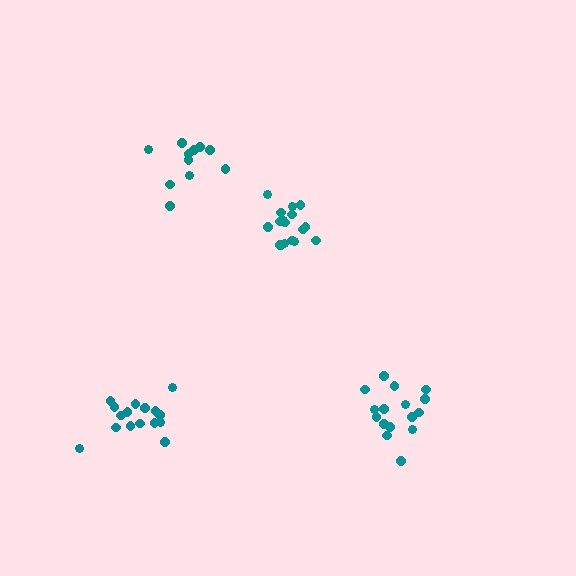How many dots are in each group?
Group 1: 16 dots, Group 2: 16 dots, Group 3: 11 dots, Group 4: 17 dots (60 total).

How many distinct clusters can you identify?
There are 4 distinct clusters.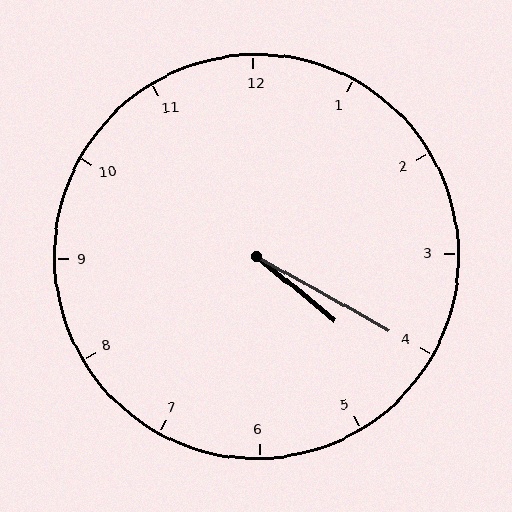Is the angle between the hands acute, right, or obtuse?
It is acute.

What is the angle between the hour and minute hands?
Approximately 10 degrees.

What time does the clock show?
4:20.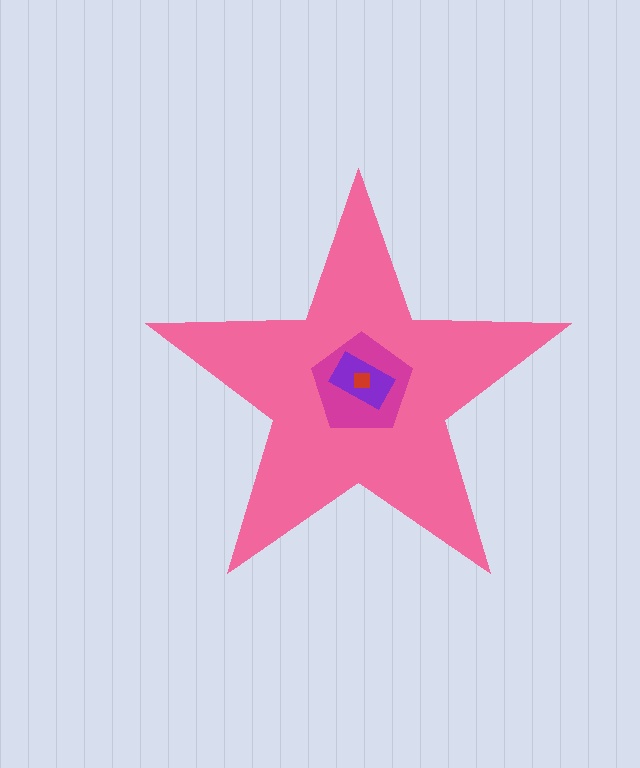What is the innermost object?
The red square.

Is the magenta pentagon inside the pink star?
Yes.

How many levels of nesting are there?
4.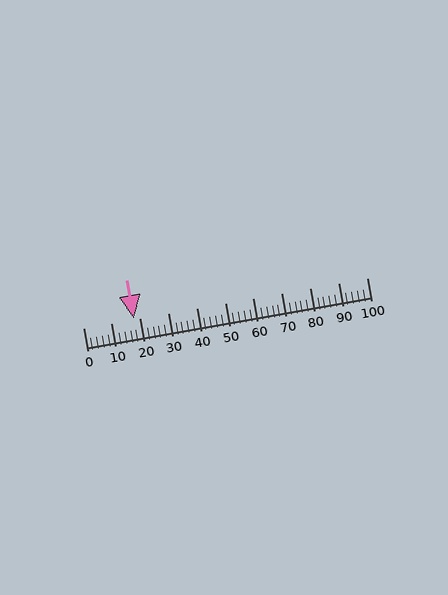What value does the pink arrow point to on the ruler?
The pink arrow points to approximately 18.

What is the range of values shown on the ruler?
The ruler shows values from 0 to 100.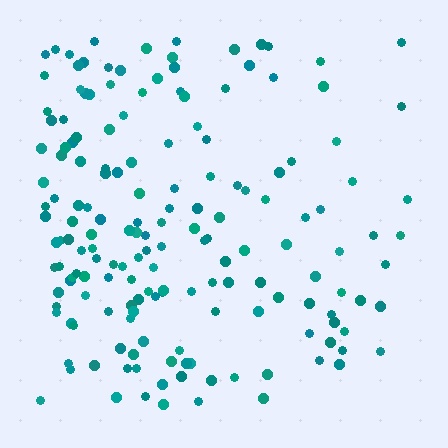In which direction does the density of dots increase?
From right to left, with the left side densest.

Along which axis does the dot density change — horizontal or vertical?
Horizontal.